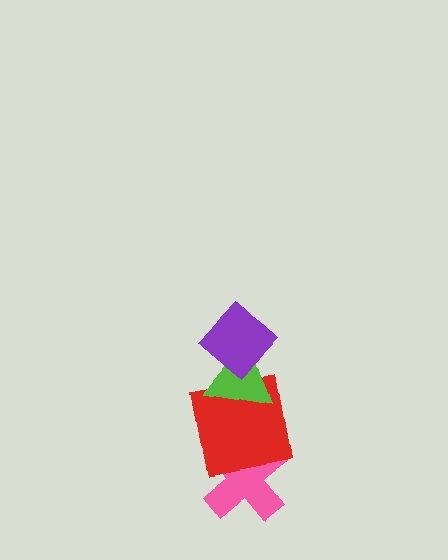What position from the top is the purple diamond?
The purple diamond is 1st from the top.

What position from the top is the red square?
The red square is 3rd from the top.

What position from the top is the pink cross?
The pink cross is 4th from the top.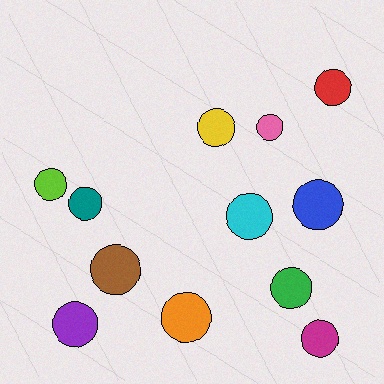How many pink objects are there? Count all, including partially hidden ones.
There is 1 pink object.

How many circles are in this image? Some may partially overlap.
There are 12 circles.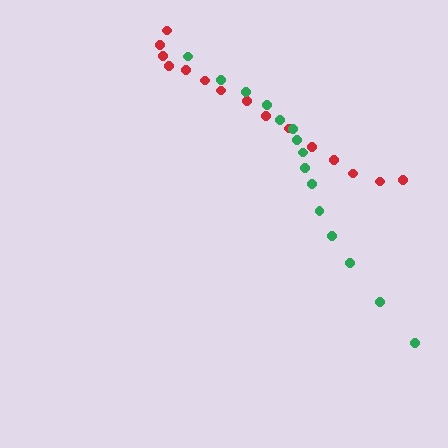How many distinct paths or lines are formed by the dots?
There are 2 distinct paths.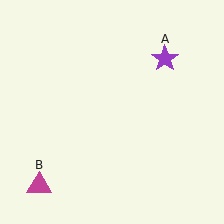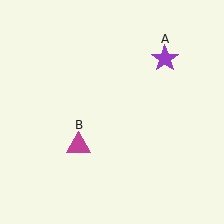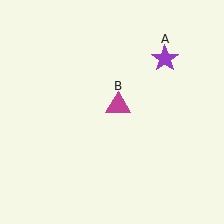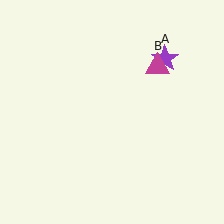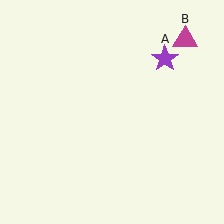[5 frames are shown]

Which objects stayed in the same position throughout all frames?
Purple star (object A) remained stationary.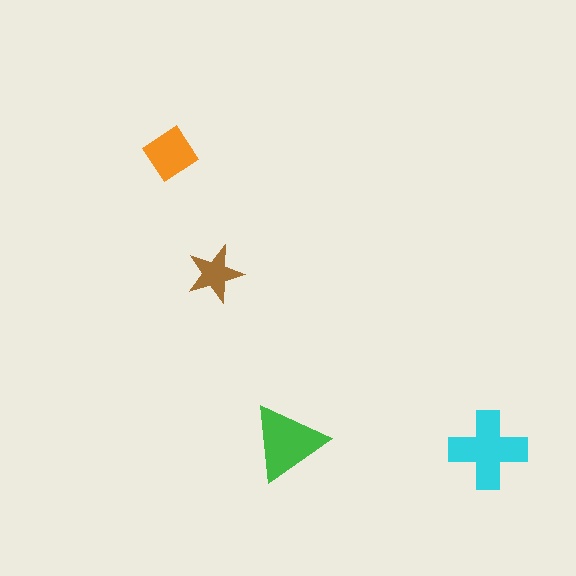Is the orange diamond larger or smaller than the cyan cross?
Smaller.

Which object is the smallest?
The brown star.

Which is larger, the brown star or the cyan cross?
The cyan cross.